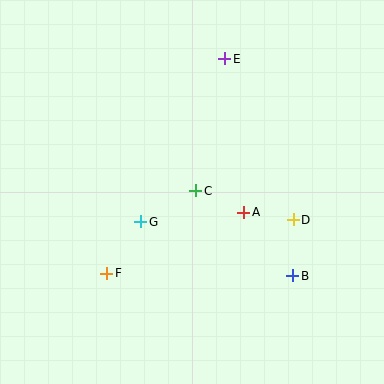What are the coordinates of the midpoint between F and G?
The midpoint between F and G is at (124, 247).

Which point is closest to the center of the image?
Point C at (196, 191) is closest to the center.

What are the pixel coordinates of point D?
Point D is at (293, 220).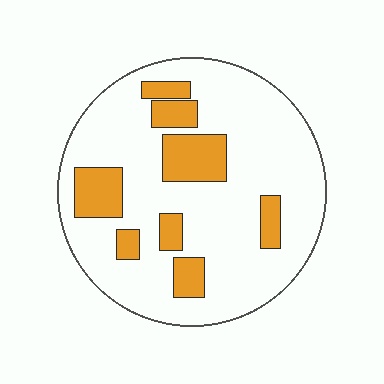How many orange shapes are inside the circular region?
8.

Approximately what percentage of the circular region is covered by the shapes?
Approximately 20%.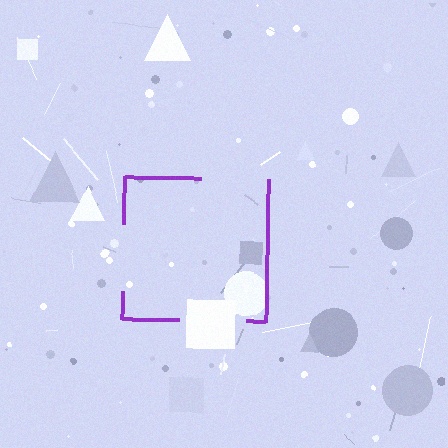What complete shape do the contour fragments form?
The contour fragments form a square.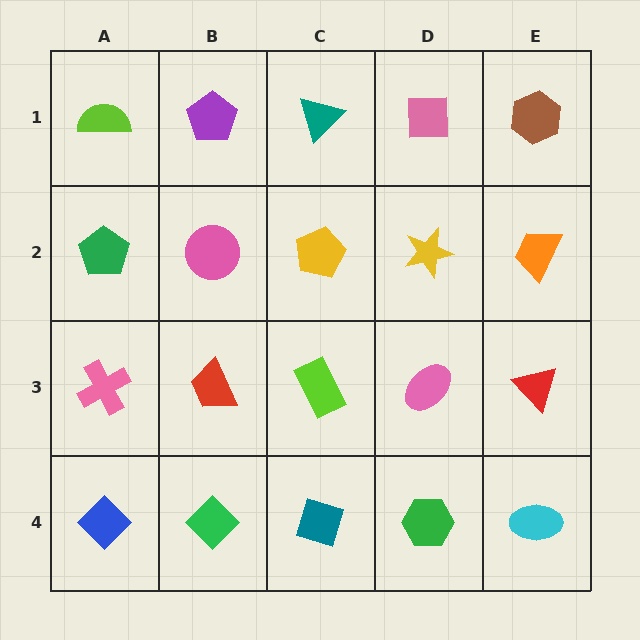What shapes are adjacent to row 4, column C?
A lime rectangle (row 3, column C), a green diamond (row 4, column B), a green hexagon (row 4, column D).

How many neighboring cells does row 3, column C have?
4.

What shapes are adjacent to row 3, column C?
A yellow pentagon (row 2, column C), a teal diamond (row 4, column C), a red trapezoid (row 3, column B), a pink ellipse (row 3, column D).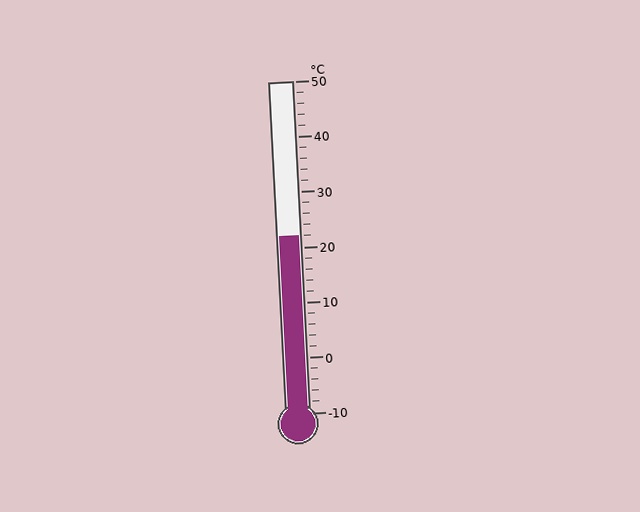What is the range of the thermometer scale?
The thermometer scale ranges from -10°C to 50°C.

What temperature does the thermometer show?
The thermometer shows approximately 22°C.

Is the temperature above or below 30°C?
The temperature is below 30°C.